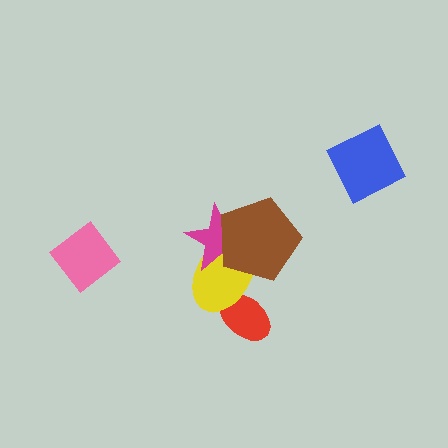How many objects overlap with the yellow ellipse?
3 objects overlap with the yellow ellipse.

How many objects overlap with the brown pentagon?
2 objects overlap with the brown pentagon.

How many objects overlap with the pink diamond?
0 objects overlap with the pink diamond.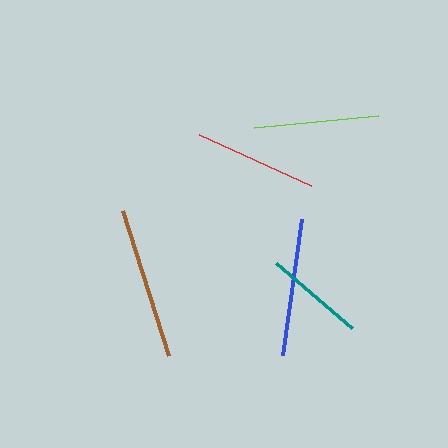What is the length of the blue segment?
The blue segment is approximately 137 pixels long.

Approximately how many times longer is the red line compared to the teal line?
The red line is approximately 1.2 times the length of the teal line.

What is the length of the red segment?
The red segment is approximately 124 pixels long.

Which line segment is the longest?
The brown line is the longest at approximately 153 pixels.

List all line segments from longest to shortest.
From longest to shortest: brown, blue, lime, red, teal.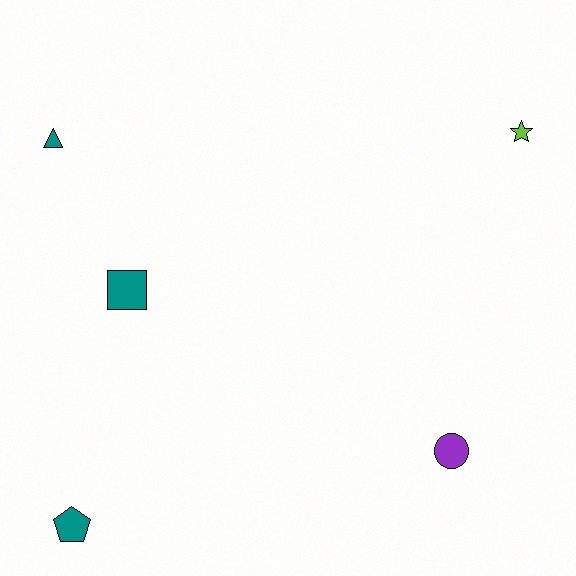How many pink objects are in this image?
There are no pink objects.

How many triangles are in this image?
There is 1 triangle.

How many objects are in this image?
There are 5 objects.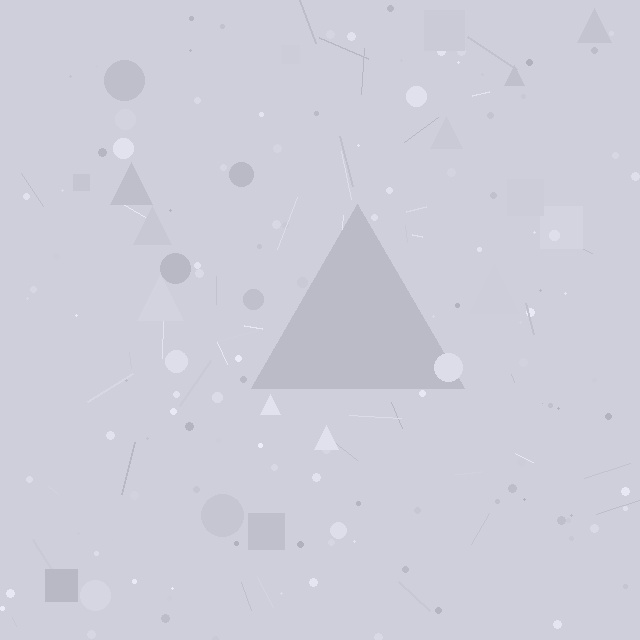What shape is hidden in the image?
A triangle is hidden in the image.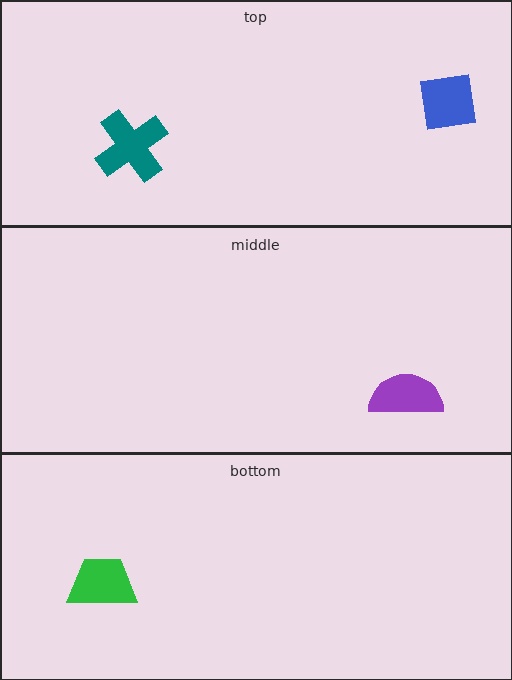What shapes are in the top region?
The blue square, the teal cross.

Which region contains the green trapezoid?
The bottom region.